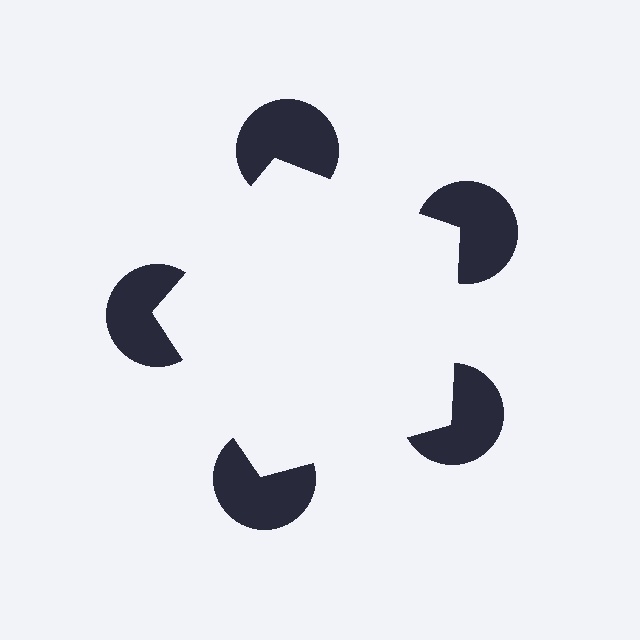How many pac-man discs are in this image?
There are 5 — one at each vertex of the illusory pentagon.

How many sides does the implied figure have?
5 sides.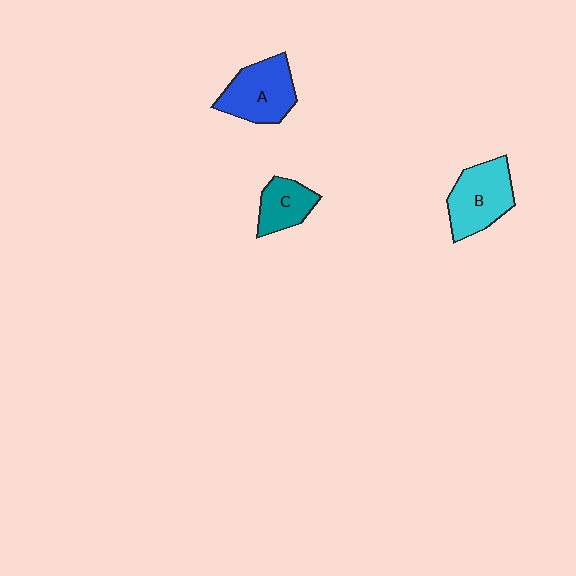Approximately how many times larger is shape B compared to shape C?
Approximately 1.6 times.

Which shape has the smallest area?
Shape C (teal).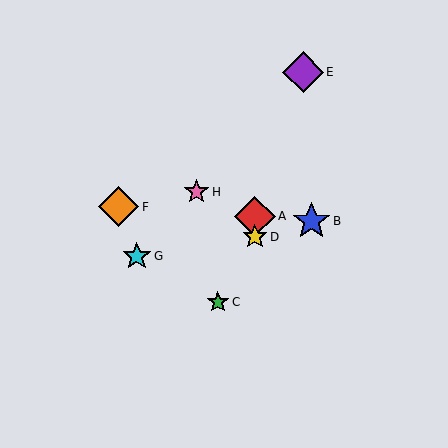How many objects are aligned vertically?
2 objects (A, D) are aligned vertically.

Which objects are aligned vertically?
Objects A, D are aligned vertically.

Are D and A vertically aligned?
Yes, both are at x≈255.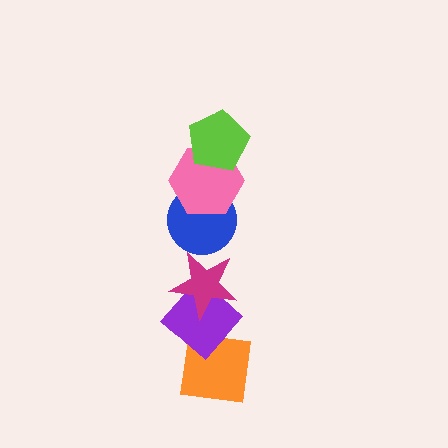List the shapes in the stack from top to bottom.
From top to bottom: the lime pentagon, the pink hexagon, the blue circle, the magenta star, the purple diamond, the orange square.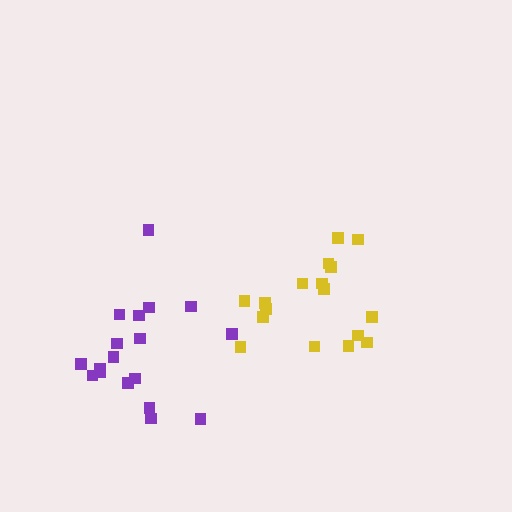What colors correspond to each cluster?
The clusters are colored: yellow, purple.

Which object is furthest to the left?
The purple cluster is leftmost.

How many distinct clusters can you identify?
There are 2 distinct clusters.